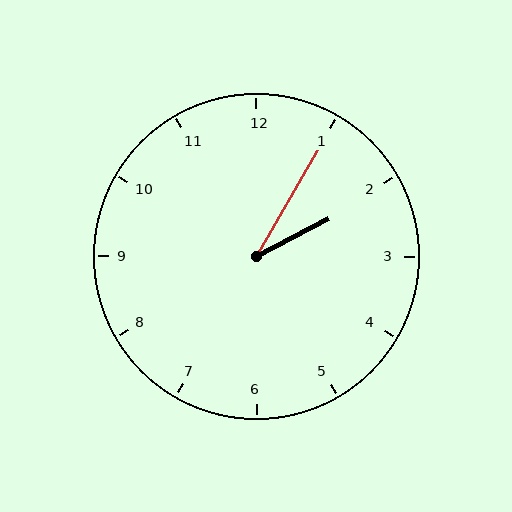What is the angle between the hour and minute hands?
Approximately 32 degrees.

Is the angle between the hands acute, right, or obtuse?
It is acute.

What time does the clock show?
2:05.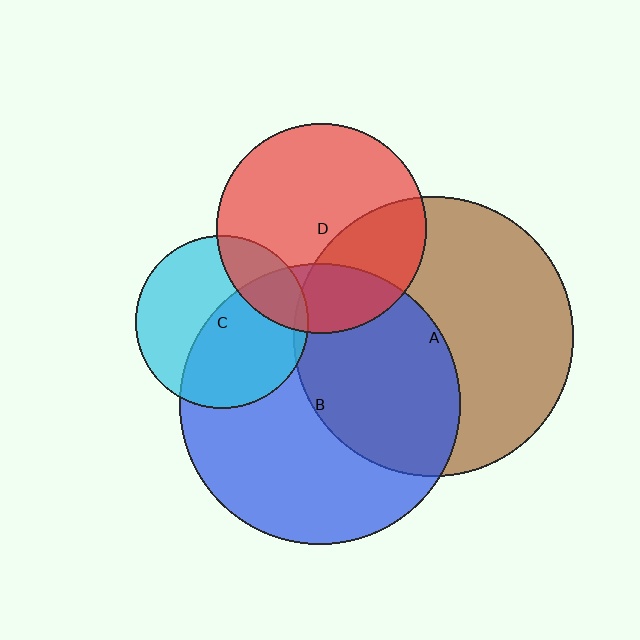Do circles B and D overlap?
Yes.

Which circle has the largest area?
Circle B (blue).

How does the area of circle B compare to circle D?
Approximately 1.8 times.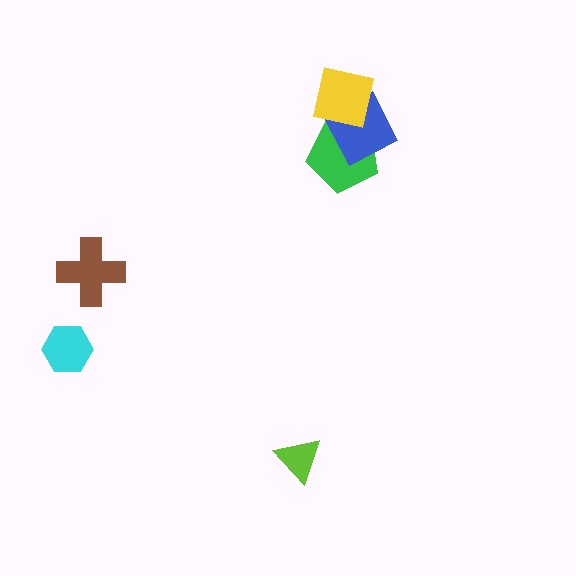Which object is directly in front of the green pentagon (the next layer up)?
The blue square is directly in front of the green pentagon.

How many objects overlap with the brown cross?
0 objects overlap with the brown cross.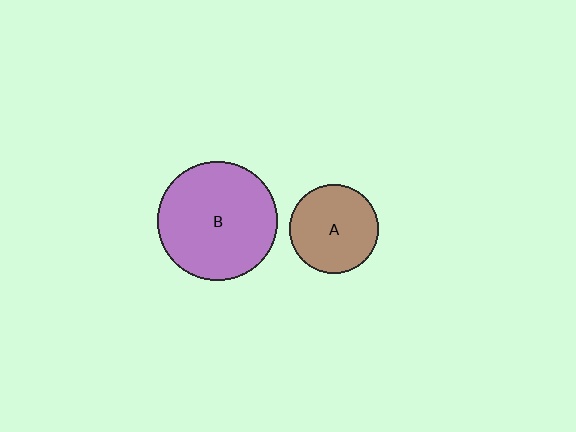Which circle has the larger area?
Circle B (purple).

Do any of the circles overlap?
No, none of the circles overlap.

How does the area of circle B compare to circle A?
Approximately 1.8 times.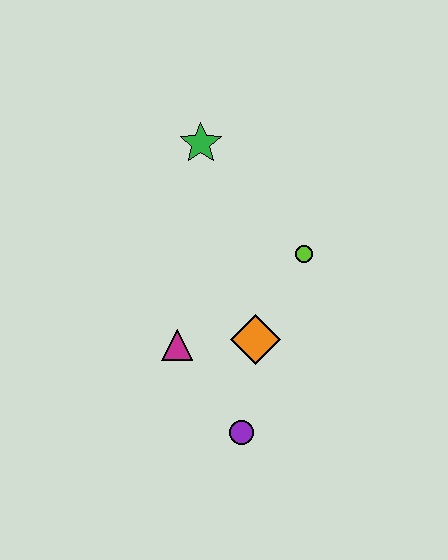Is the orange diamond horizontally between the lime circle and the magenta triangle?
Yes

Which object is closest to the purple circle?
The orange diamond is closest to the purple circle.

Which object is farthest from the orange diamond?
The green star is farthest from the orange diamond.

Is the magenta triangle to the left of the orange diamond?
Yes